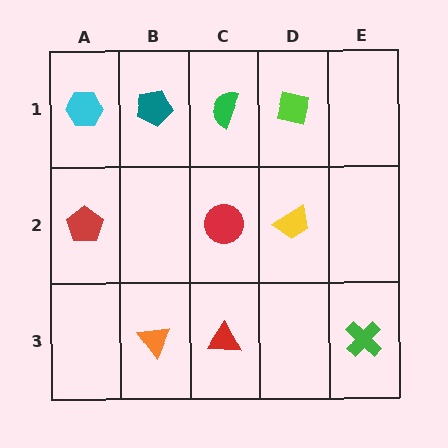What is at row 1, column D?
A lime square.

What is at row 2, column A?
A red pentagon.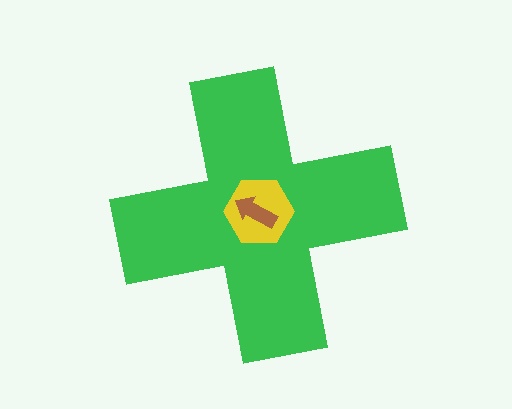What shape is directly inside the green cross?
The yellow hexagon.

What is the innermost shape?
The brown arrow.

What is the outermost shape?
The green cross.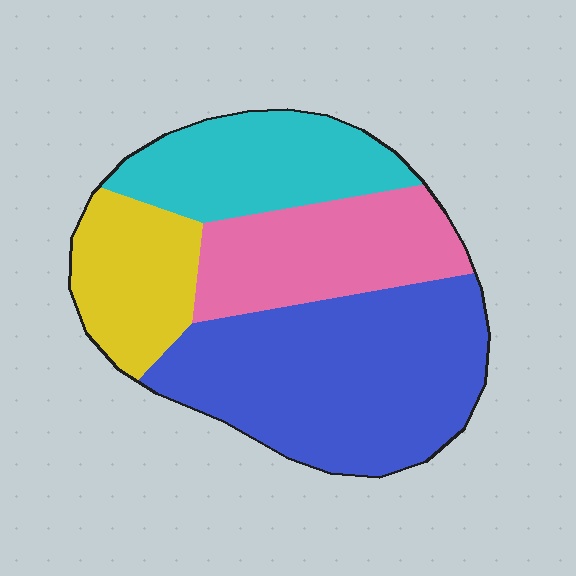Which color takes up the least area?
Yellow, at roughly 15%.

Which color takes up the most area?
Blue, at roughly 40%.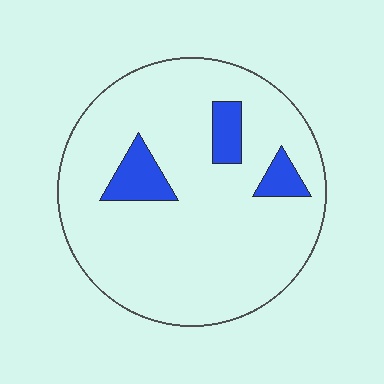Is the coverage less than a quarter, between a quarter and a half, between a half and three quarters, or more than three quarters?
Less than a quarter.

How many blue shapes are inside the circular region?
3.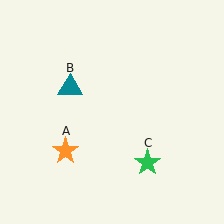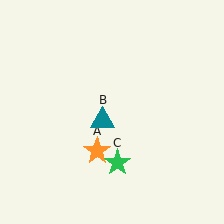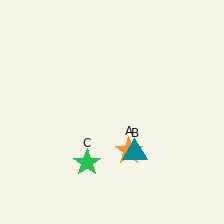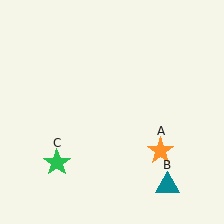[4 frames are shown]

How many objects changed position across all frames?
3 objects changed position: orange star (object A), teal triangle (object B), green star (object C).